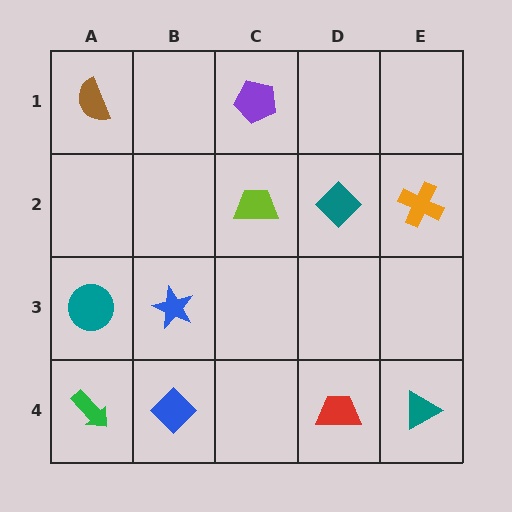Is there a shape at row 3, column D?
No, that cell is empty.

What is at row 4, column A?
A green arrow.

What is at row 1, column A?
A brown semicircle.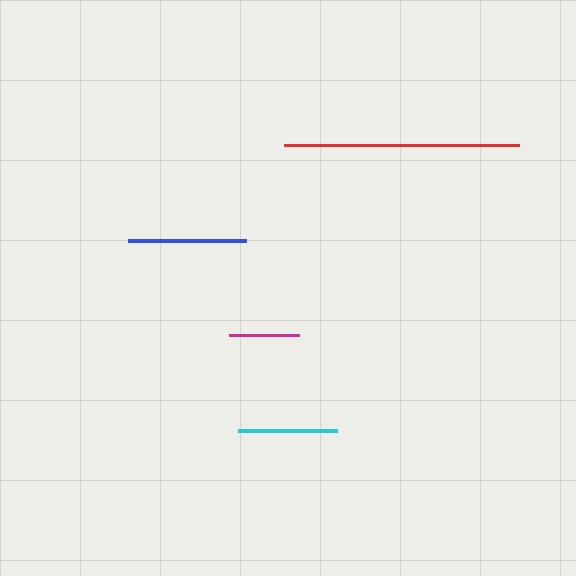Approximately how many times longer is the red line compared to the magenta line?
The red line is approximately 3.3 times the length of the magenta line.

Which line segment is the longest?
The red line is the longest at approximately 235 pixels.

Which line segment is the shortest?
The magenta line is the shortest at approximately 70 pixels.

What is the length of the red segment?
The red segment is approximately 235 pixels long.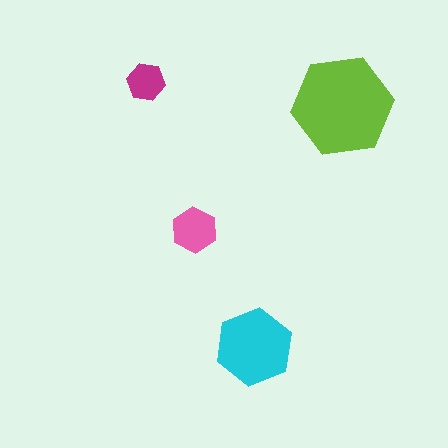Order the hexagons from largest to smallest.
the lime one, the cyan one, the pink one, the magenta one.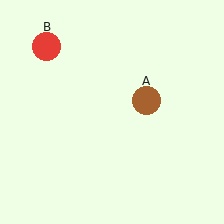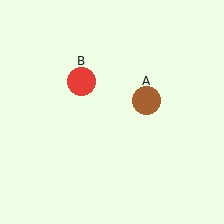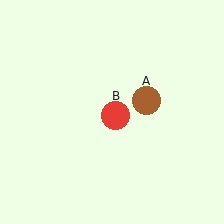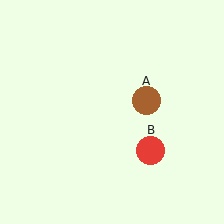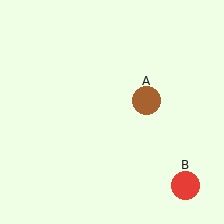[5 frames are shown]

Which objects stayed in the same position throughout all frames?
Brown circle (object A) remained stationary.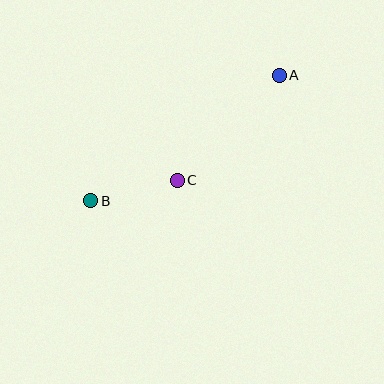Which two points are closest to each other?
Points B and C are closest to each other.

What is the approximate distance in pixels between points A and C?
The distance between A and C is approximately 146 pixels.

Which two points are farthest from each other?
Points A and B are farthest from each other.